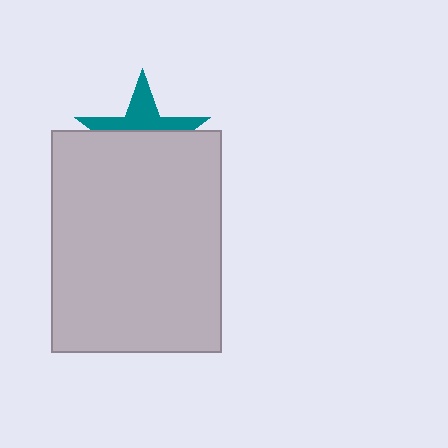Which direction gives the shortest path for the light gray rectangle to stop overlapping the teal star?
Moving down gives the shortest separation.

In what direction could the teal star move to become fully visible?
The teal star could move up. That would shift it out from behind the light gray rectangle entirely.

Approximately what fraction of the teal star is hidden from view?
Roughly 61% of the teal star is hidden behind the light gray rectangle.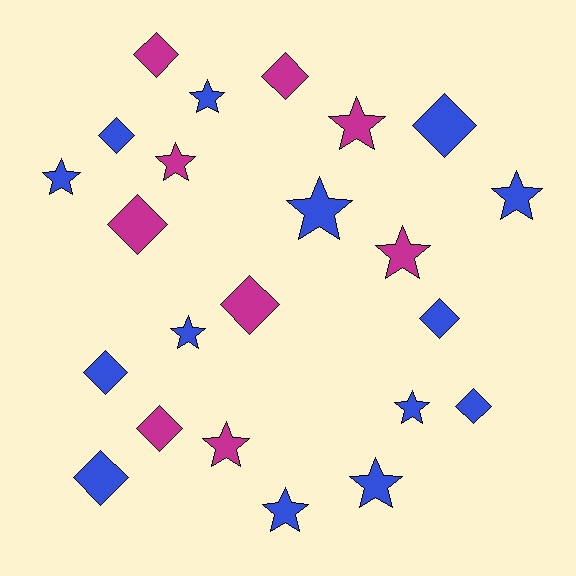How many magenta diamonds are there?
There are 5 magenta diamonds.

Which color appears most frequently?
Blue, with 14 objects.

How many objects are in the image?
There are 23 objects.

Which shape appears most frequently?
Star, with 12 objects.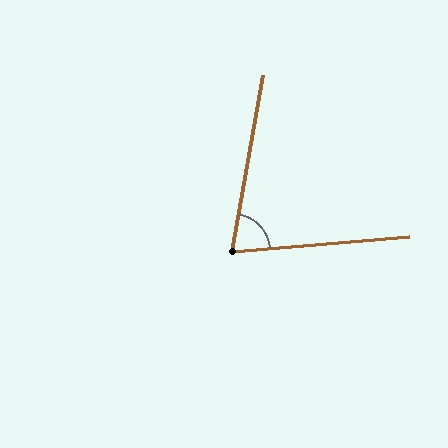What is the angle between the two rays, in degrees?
Approximately 75 degrees.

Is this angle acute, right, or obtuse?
It is acute.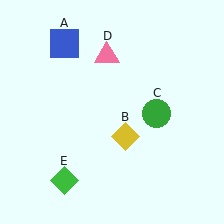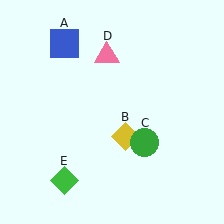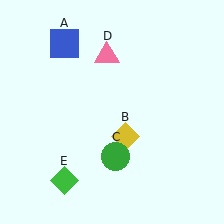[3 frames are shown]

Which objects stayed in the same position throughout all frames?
Blue square (object A) and yellow diamond (object B) and pink triangle (object D) and green diamond (object E) remained stationary.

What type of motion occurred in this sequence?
The green circle (object C) rotated clockwise around the center of the scene.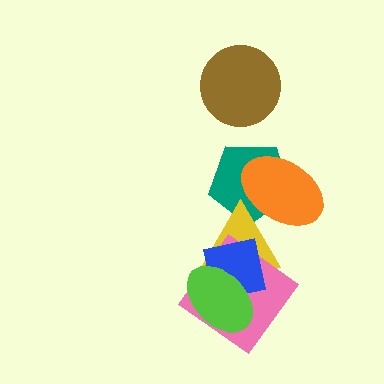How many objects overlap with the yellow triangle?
5 objects overlap with the yellow triangle.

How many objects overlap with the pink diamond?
3 objects overlap with the pink diamond.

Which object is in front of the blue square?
The lime ellipse is in front of the blue square.